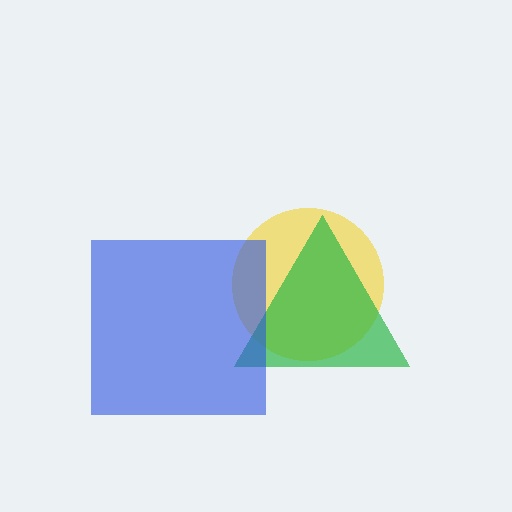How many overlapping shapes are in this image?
There are 3 overlapping shapes in the image.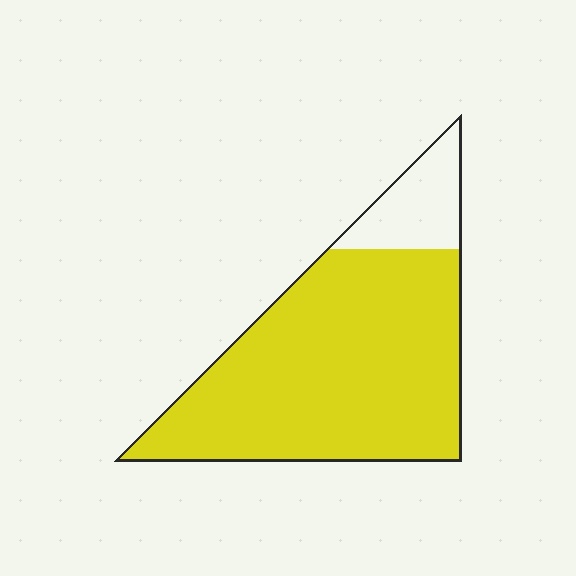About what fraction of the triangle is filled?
About five sixths (5/6).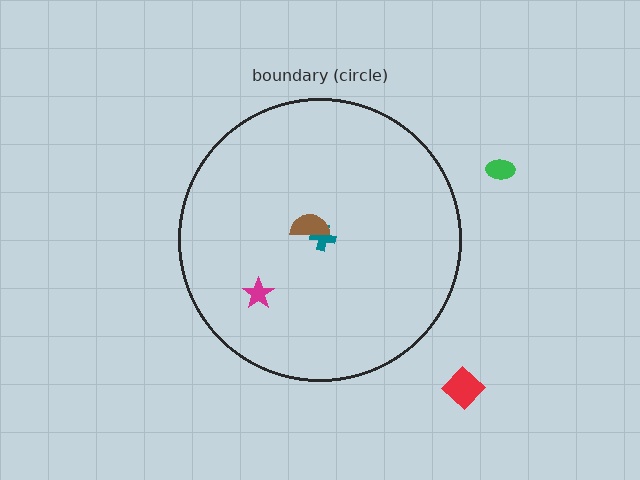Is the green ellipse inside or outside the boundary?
Outside.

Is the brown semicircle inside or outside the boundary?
Inside.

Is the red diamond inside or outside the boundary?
Outside.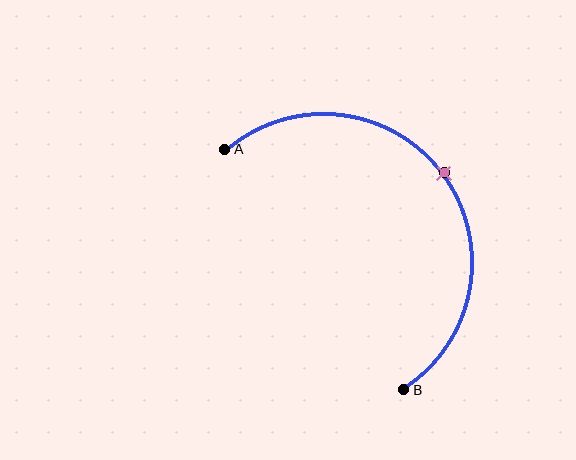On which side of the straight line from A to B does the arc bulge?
The arc bulges above and to the right of the straight line connecting A and B.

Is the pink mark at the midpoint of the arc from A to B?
Yes. The pink mark lies on the arc at equal arc-length from both A and B — it is the arc midpoint.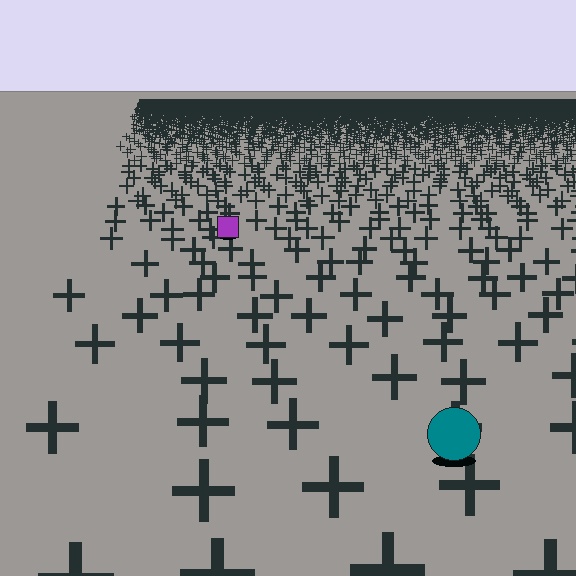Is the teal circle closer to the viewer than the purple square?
Yes. The teal circle is closer — you can tell from the texture gradient: the ground texture is coarser near it.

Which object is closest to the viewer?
The teal circle is closest. The texture marks near it are larger and more spread out.